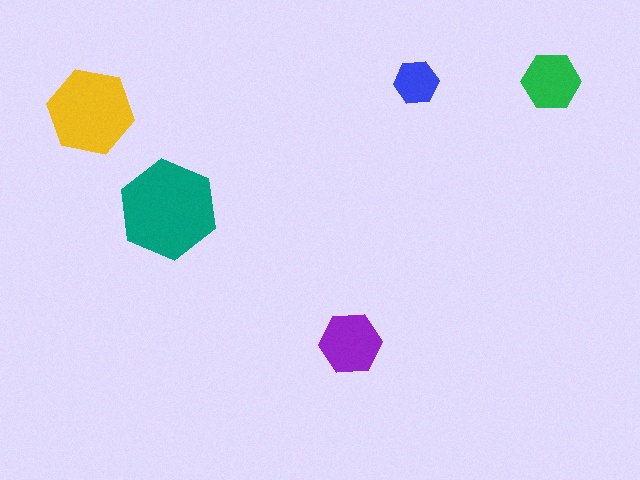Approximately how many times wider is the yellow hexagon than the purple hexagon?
About 1.5 times wider.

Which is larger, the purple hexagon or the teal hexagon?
The teal one.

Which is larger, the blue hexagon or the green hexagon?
The green one.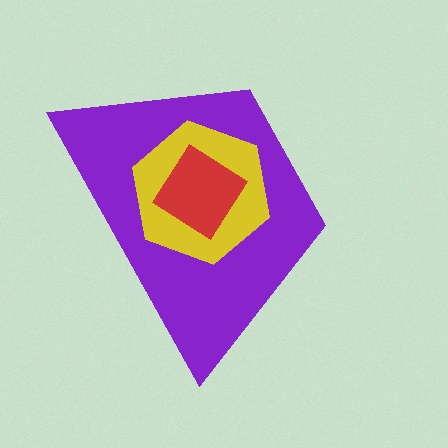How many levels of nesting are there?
3.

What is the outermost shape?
The purple trapezoid.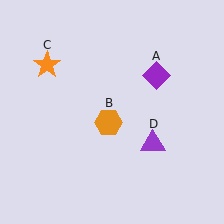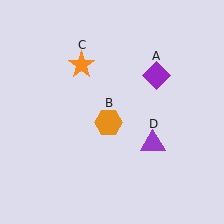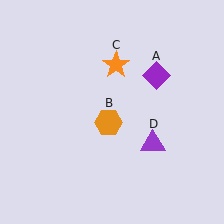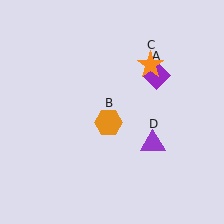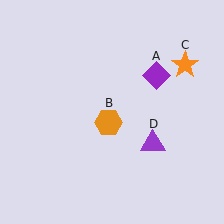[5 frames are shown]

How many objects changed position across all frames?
1 object changed position: orange star (object C).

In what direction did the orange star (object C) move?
The orange star (object C) moved right.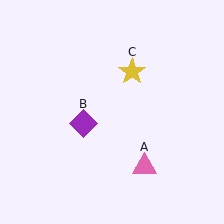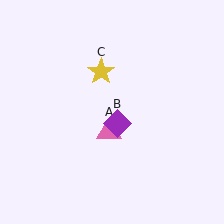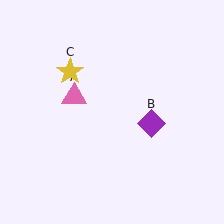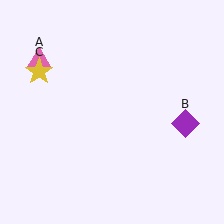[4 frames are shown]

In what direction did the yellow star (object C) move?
The yellow star (object C) moved left.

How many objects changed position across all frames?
3 objects changed position: pink triangle (object A), purple diamond (object B), yellow star (object C).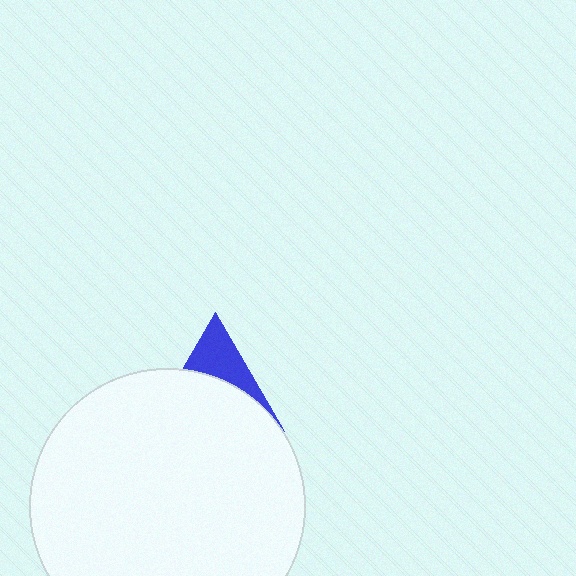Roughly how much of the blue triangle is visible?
A small part of it is visible (roughly 35%).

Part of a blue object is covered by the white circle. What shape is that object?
It is a triangle.